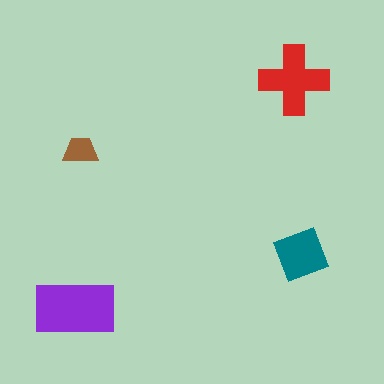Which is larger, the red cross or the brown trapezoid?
The red cross.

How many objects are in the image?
There are 4 objects in the image.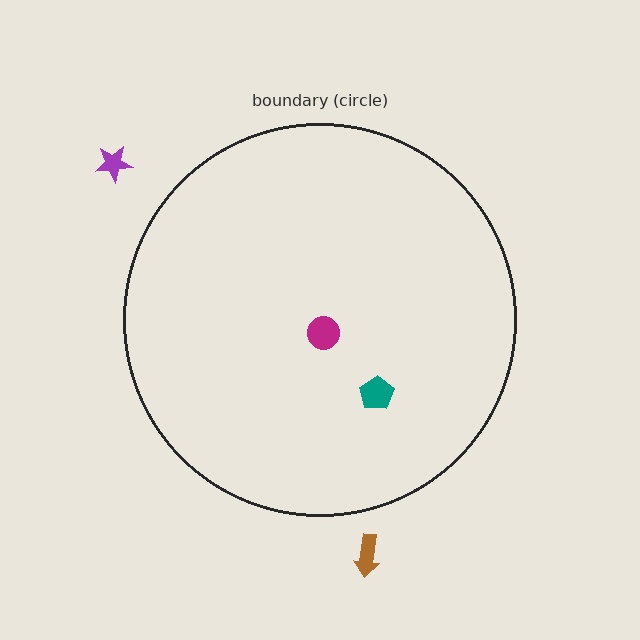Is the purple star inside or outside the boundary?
Outside.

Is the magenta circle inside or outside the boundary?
Inside.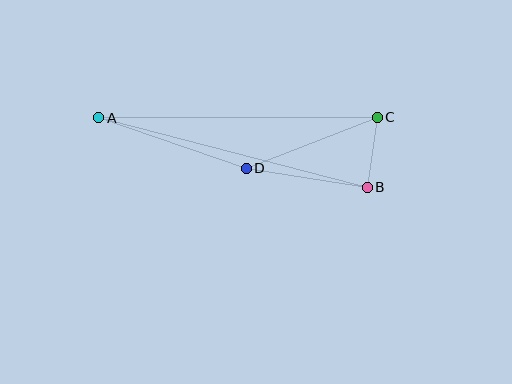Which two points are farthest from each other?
Points A and C are farthest from each other.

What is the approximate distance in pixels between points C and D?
The distance between C and D is approximately 141 pixels.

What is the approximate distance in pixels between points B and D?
The distance between B and D is approximately 123 pixels.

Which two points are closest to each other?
Points B and C are closest to each other.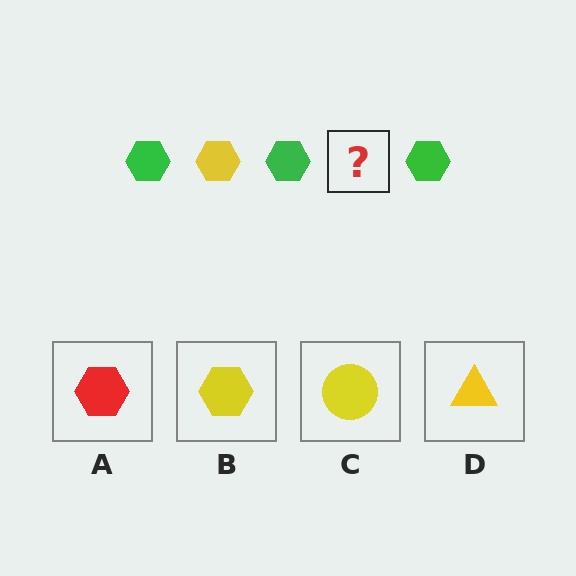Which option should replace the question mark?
Option B.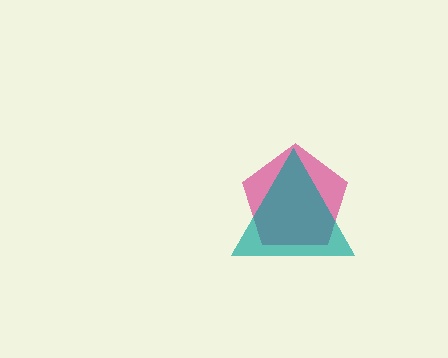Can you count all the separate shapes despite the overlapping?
Yes, there are 2 separate shapes.